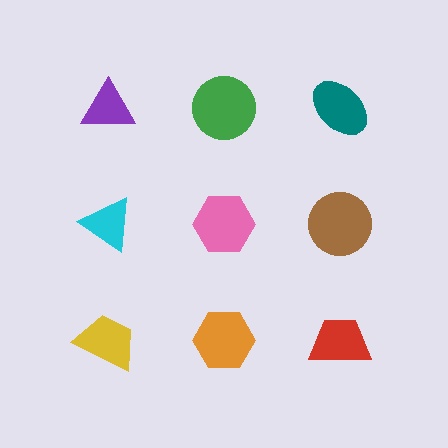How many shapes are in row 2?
3 shapes.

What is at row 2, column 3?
A brown circle.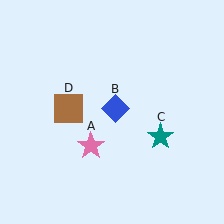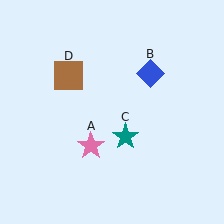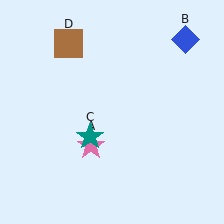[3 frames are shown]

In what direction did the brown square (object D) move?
The brown square (object D) moved up.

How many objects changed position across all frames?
3 objects changed position: blue diamond (object B), teal star (object C), brown square (object D).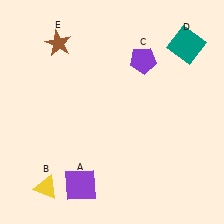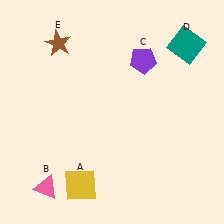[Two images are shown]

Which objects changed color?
A changed from purple to yellow. B changed from yellow to pink.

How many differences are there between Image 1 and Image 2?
There are 2 differences between the two images.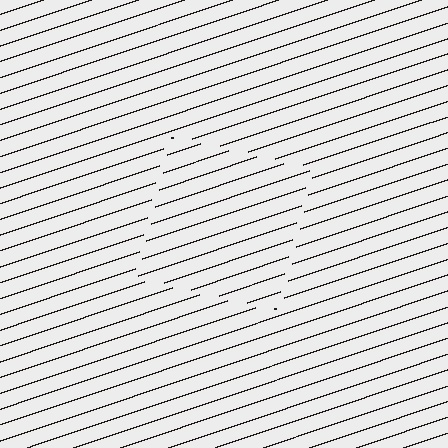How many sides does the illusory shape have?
4 sides — the line-ends trace a square.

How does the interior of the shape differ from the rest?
The interior of the shape contains the same grating, shifted by half a period — the contour is defined by the phase discontinuity where line-ends from the inner and outer gratings abut.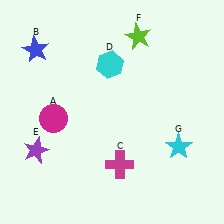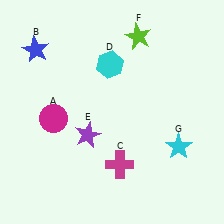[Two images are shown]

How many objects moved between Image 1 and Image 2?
1 object moved between the two images.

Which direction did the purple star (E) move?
The purple star (E) moved right.